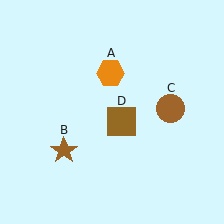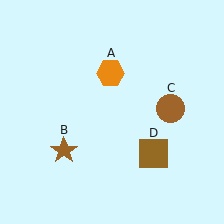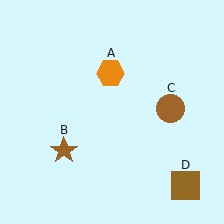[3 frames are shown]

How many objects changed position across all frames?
1 object changed position: brown square (object D).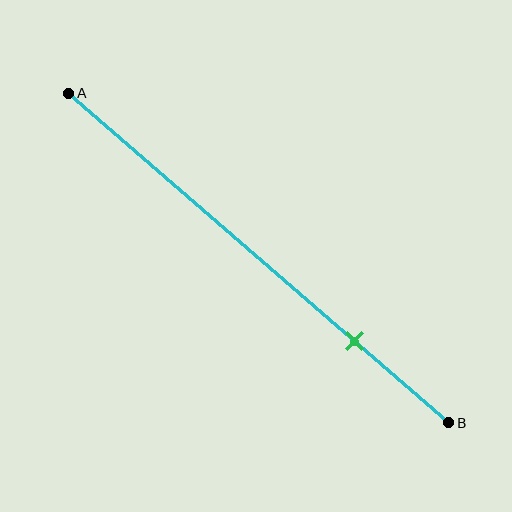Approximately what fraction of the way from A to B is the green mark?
The green mark is approximately 75% of the way from A to B.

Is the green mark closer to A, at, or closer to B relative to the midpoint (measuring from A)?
The green mark is closer to point B than the midpoint of segment AB.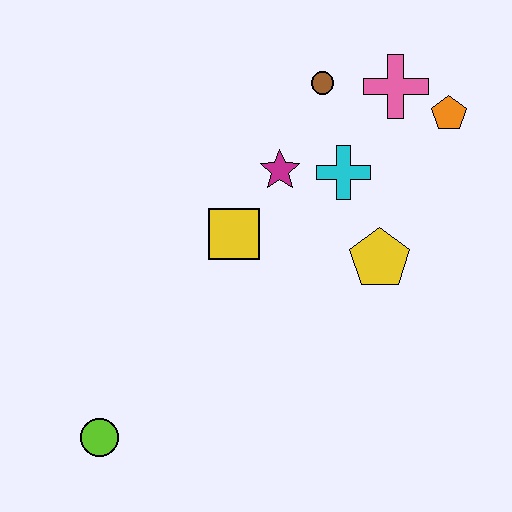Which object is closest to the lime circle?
The yellow square is closest to the lime circle.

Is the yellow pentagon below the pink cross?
Yes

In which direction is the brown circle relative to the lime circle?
The brown circle is above the lime circle.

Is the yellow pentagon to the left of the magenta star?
No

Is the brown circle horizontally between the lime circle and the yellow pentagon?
Yes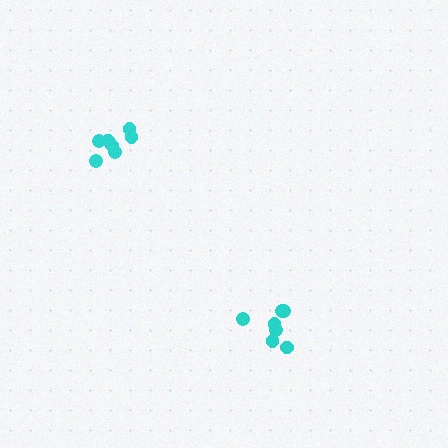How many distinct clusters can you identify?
There are 2 distinct clusters.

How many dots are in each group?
Group 1: 7 dots, Group 2: 7 dots (14 total).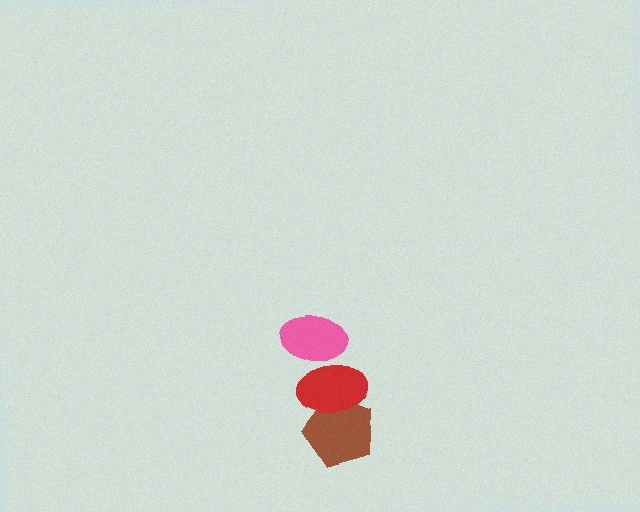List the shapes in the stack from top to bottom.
From top to bottom: the pink ellipse, the red ellipse, the brown pentagon.